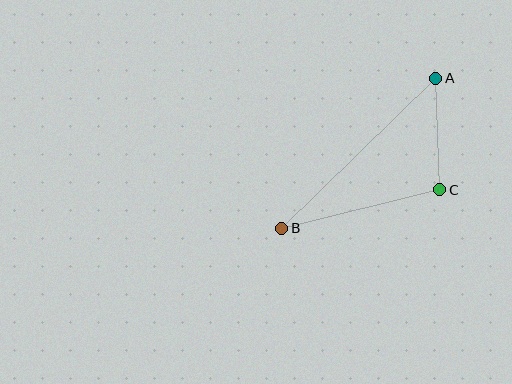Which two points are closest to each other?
Points A and C are closest to each other.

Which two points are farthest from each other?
Points A and B are farthest from each other.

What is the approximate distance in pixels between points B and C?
The distance between B and C is approximately 163 pixels.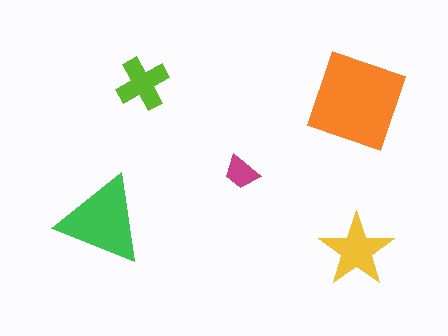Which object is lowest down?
The yellow star is bottommost.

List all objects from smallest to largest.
The magenta trapezoid, the lime cross, the yellow star, the green triangle, the orange diamond.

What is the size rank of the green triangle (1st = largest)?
2nd.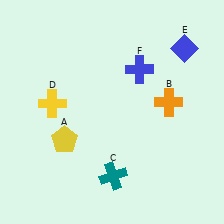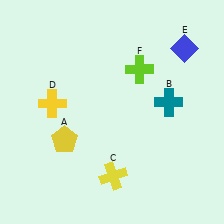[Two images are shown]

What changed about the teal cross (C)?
In Image 1, C is teal. In Image 2, it changed to yellow.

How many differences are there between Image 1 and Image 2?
There are 3 differences between the two images.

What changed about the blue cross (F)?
In Image 1, F is blue. In Image 2, it changed to lime.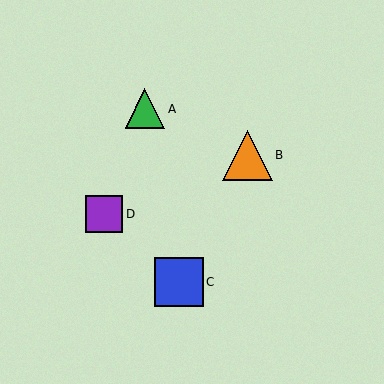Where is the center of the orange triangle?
The center of the orange triangle is at (247, 155).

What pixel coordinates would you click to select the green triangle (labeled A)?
Click at (145, 109) to select the green triangle A.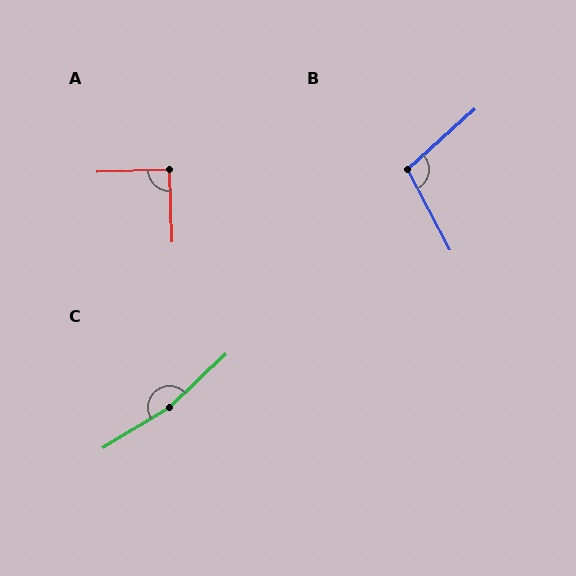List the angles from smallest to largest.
A (90°), B (104°), C (168°).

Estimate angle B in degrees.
Approximately 104 degrees.